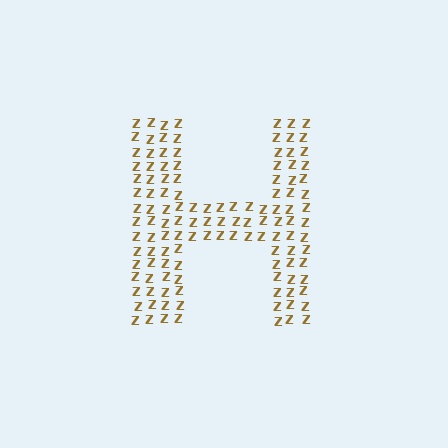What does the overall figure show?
The overall figure shows the letter H.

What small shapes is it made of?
It is made of small letter Z's.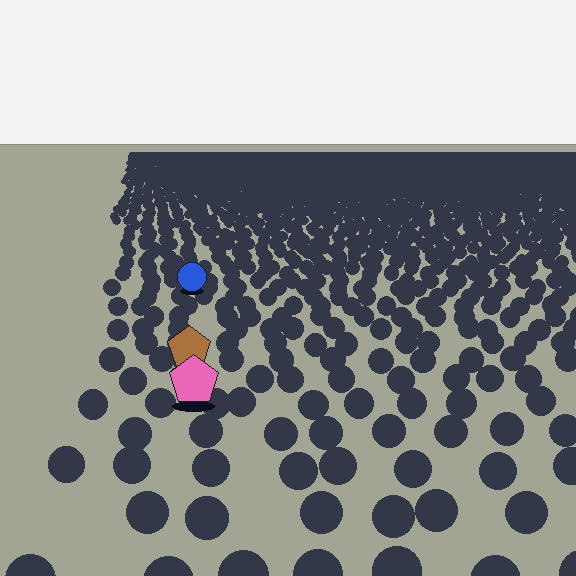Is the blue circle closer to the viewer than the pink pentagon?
No. The pink pentagon is closer — you can tell from the texture gradient: the ground texture is coarser near it.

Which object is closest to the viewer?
The pink pentagon is closest. The texture marks near it are larger and more spread out.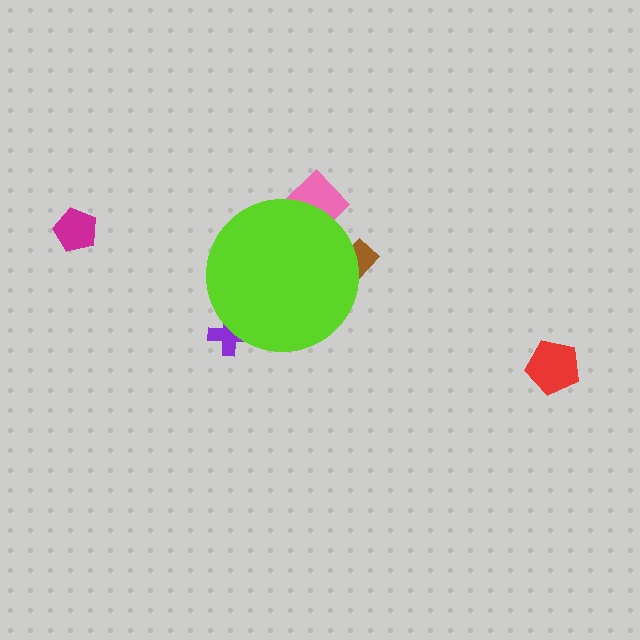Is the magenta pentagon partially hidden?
No, the magenta pentagon is fully visible.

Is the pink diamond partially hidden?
Yes, the pink diamond is partially hidden behind the lime circle.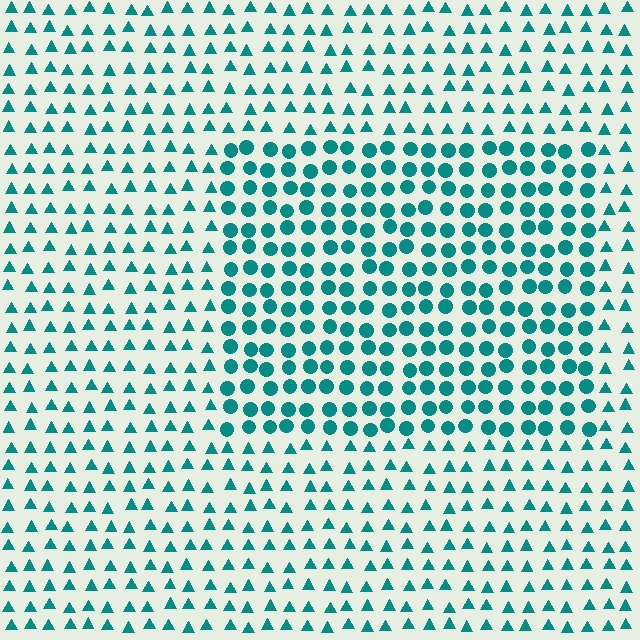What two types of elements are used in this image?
The image uses circles inside the rectangle region and triangles outside it.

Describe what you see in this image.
The image is filled with small teal elements arranged in a uniform grid. A rectangle-shaped region contains circles, while the surrounding area contains triangles. The boundary is defined purely by the change in element shape.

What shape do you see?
I see a rectangle.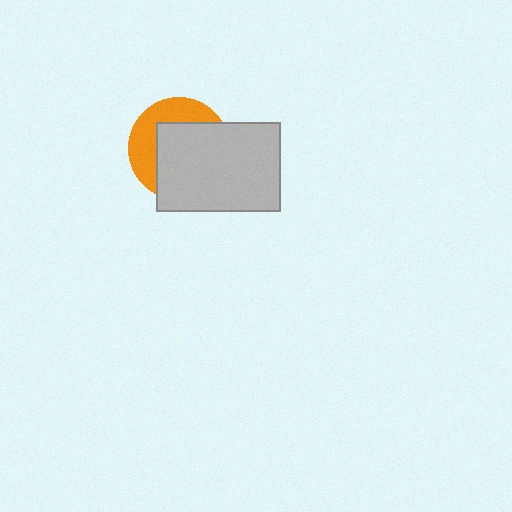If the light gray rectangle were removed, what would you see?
You would see the complete orange circle.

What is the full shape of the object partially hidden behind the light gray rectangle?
The partially hidden object is an orange circle.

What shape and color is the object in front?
The object in front is a light gray rectangle.